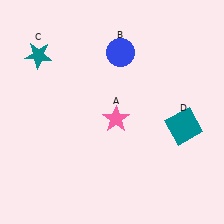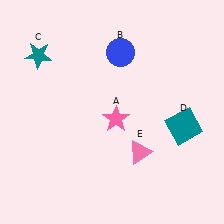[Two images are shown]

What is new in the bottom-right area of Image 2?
A pink triangle (E) was added in the bottom-right area of Image 2.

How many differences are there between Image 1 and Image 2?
There is 1 difference between the two images.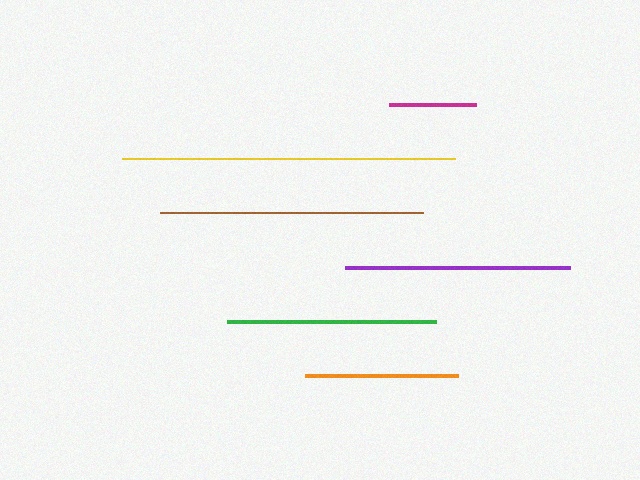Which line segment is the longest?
The yellow line is the longest at approximately 332 pixels.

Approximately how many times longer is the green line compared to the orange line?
The green line is approximately 1.4 times the length of the orange line.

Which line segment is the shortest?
The magenta line is the shortest at approximately 87 pixels.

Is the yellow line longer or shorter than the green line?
The yellow line is longer than the green line.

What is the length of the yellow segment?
The yellow segment is approximately 332 pixels long.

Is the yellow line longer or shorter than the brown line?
The yellow line is longer than the brown line.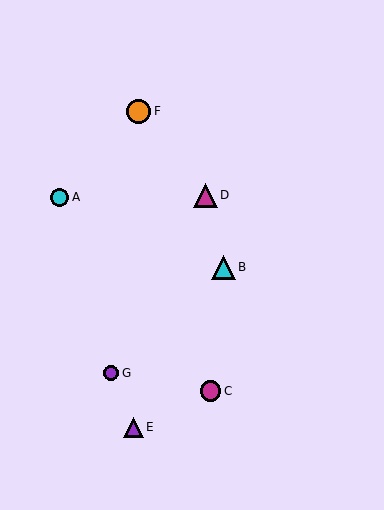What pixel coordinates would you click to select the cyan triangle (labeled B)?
Click at (223, 267) to select the cyan triangle B.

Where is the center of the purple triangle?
The center of the purple triangle is at (133, 427).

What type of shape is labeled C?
Shape C is a magenta circle.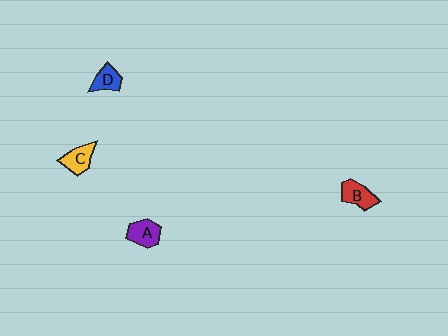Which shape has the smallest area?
Shape D (blue).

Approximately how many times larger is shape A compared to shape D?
Approximately 1.2 times.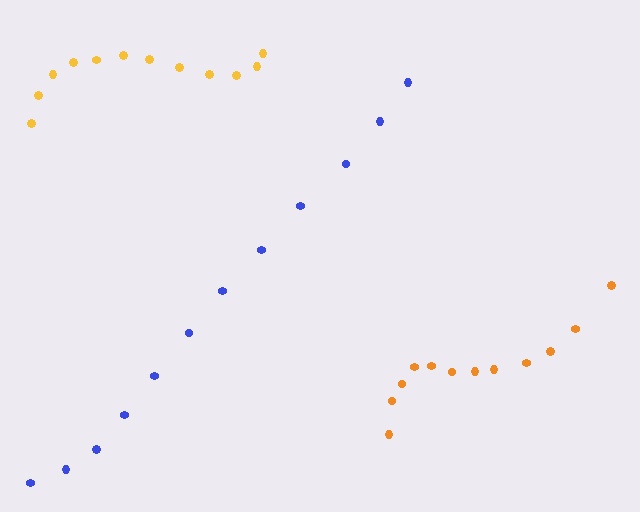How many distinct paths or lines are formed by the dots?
There are 3 distinct paths.